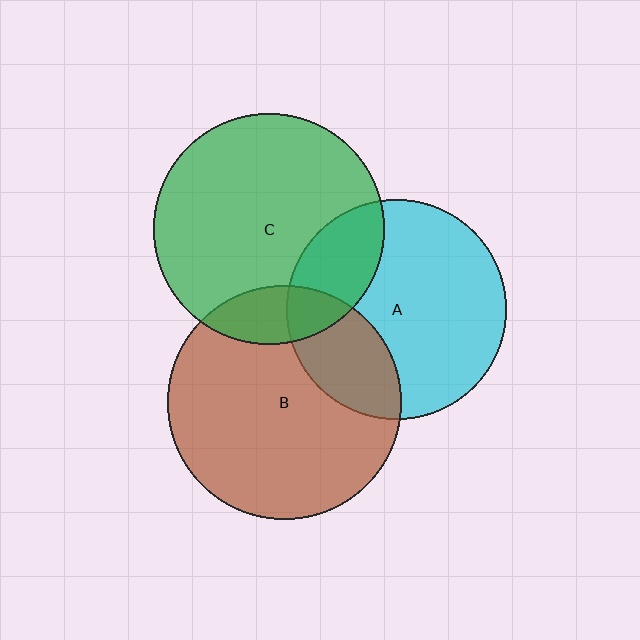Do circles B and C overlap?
Yes.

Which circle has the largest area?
Circle B (brown).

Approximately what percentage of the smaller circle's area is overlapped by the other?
Approximately 15%.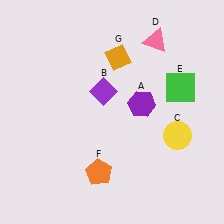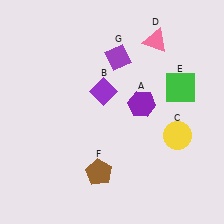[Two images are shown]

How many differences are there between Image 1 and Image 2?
There are 2 differences between the two images.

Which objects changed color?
F changed from orange to brown. G changed from orange to purple.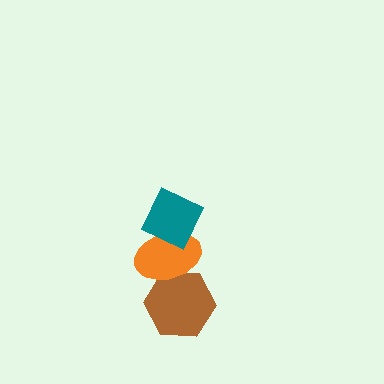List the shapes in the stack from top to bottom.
From top to bottom: the teal diamond, the orange ellipse, the brown hexagon.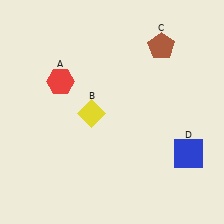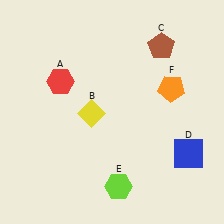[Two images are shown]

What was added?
A lime hexagon (E), an orange pentagon (F) were added in Image 2.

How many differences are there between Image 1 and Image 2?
There are 2 differences between the two images.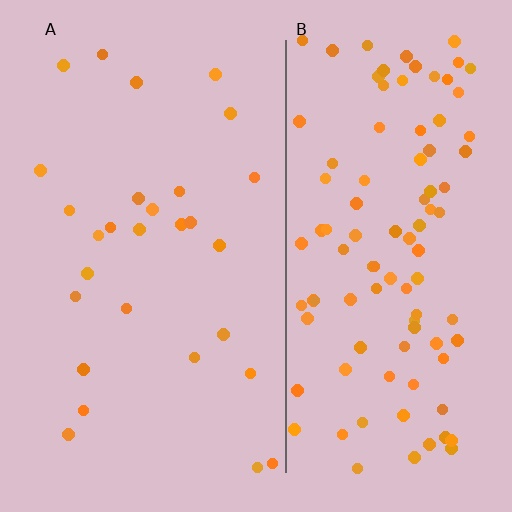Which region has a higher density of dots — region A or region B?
B (the right).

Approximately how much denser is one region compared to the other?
Approximately 3.6× — region B over region A.